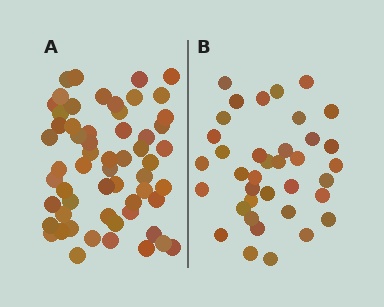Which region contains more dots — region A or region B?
Region A (the left region) has more dots.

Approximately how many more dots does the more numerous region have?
Region A has approximately 20 more dots than region B.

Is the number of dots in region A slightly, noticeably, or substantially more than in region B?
Region A has substantially more. The ratio is roughly 1.6 to 1.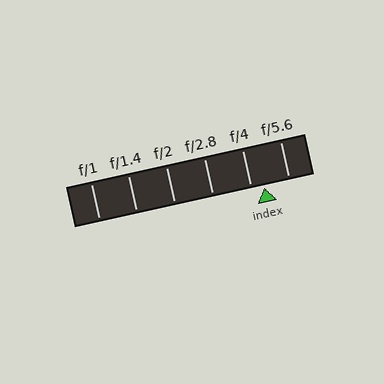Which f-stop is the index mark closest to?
The index mark is closest to f/4.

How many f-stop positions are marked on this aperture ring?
There are 6 f-stop positions marked.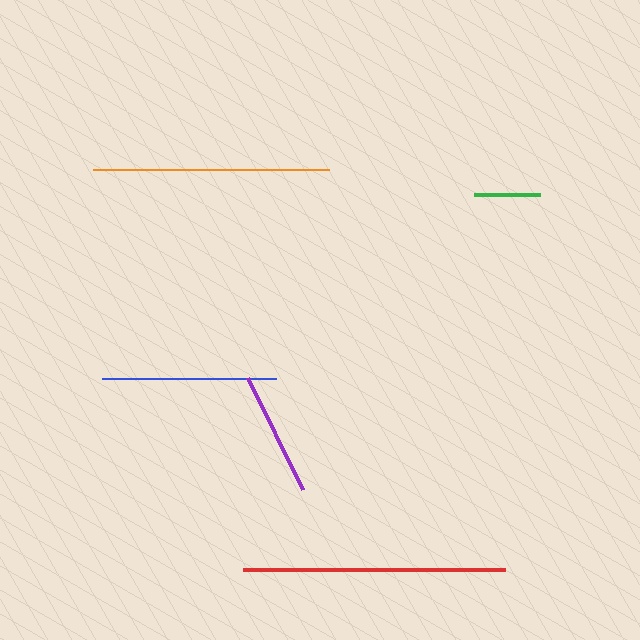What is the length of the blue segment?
The blue segment is approximately 174 pixels long.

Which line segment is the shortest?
The green line is the shortest at approximately 65 pixels.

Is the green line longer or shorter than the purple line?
The purple line is longer than the green line.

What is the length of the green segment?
The green segment is approximately 65 pixels long.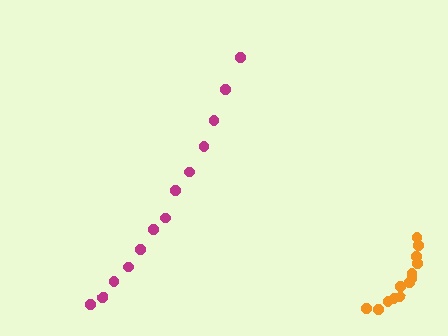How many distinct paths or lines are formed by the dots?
There are 2 distinct paths.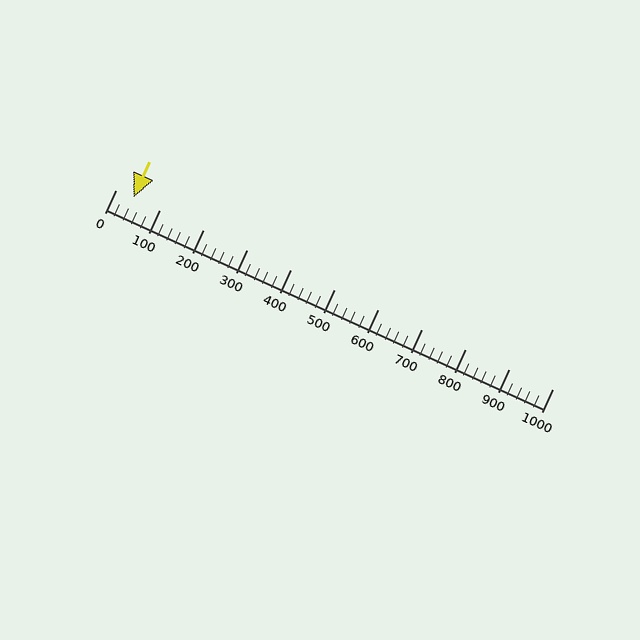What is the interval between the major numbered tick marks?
The major tick marks are spaced 100 units apart.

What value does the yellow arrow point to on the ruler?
The yellow arrow points to approximately 40.